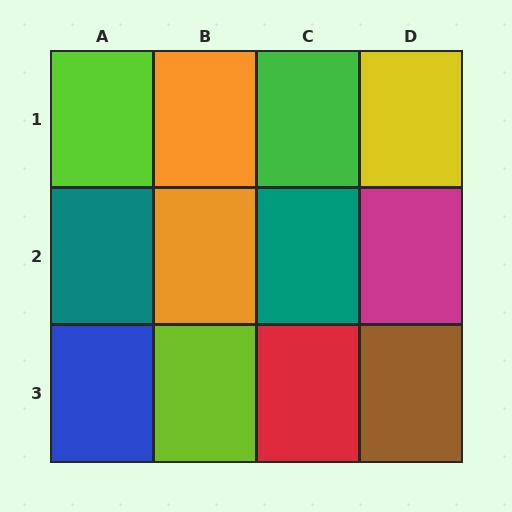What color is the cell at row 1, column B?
Orange.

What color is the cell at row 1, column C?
Green.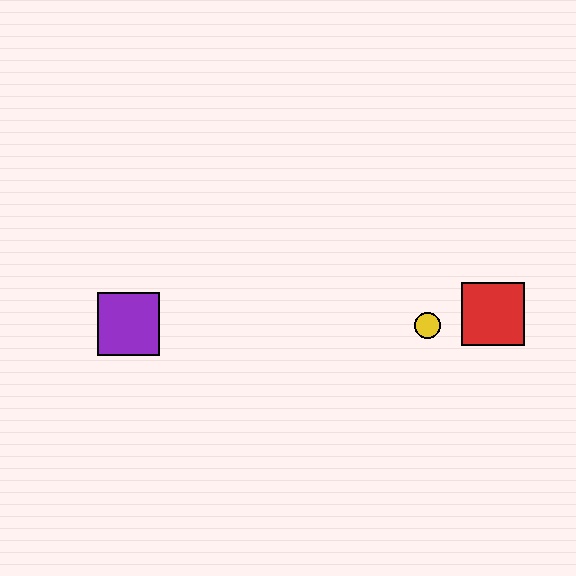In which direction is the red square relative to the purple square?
The red square is to the right of the purple square.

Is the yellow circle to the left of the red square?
Yes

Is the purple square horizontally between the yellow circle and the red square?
No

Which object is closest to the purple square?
The yellow circle is closest to the purple square.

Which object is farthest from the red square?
The purple square is farthest from the red square.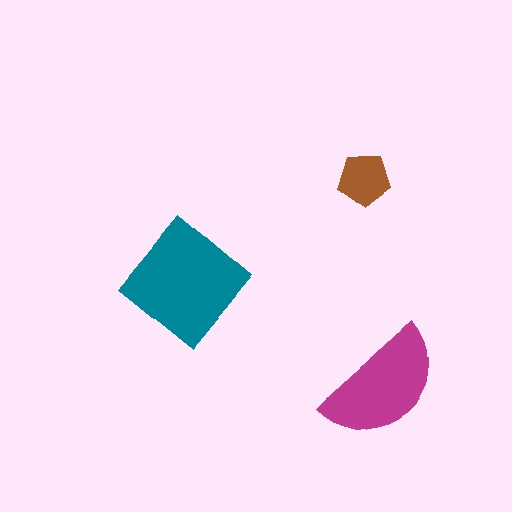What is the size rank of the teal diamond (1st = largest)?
1st.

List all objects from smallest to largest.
The brown pentagon, the magenta semicircle, the teal diamond.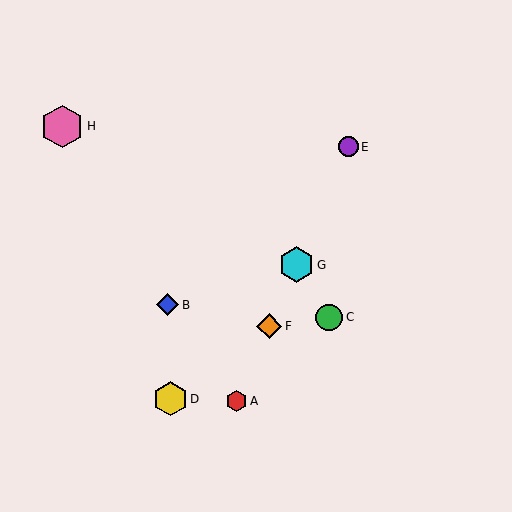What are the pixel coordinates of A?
Object A is at (236, 401).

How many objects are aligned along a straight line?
4 objects (A, E, F, G) are aligned along a straight line.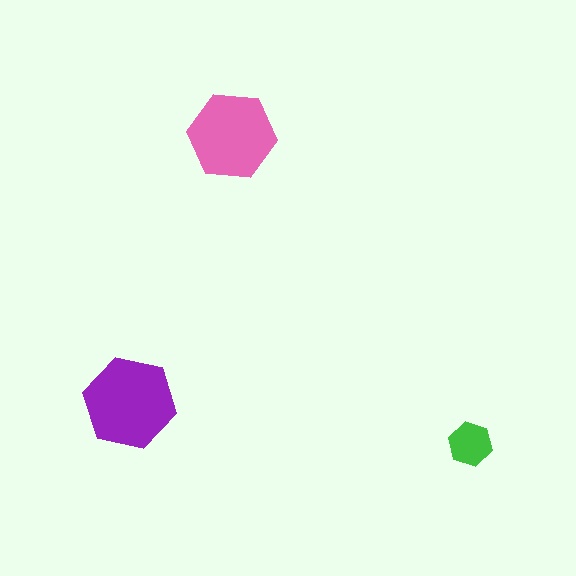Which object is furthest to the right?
The green hexagon is rightmost.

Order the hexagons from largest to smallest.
the purple one, the pink one, the green one.